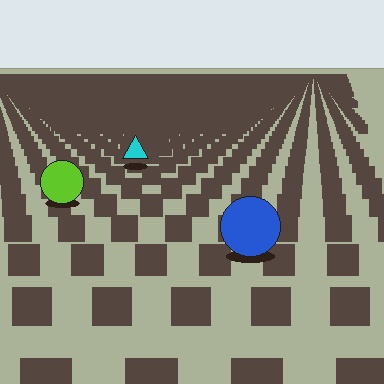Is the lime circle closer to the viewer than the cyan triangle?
Yes. The lime circle is closer — you can tell from the texture gradient: the ground texture is coarser near it.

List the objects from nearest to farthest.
From nearest to farthest: the blue circle, the lime circle, the cyan triangle.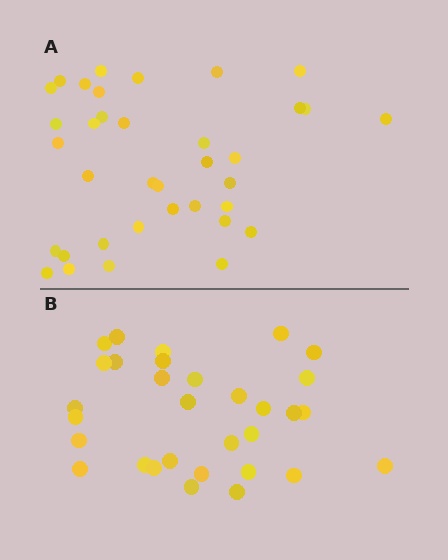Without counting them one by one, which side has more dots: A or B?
Region A (the top region) has more dots.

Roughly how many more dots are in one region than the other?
Region A has about 5 more dots than region B.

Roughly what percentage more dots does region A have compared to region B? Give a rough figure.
About 15% more.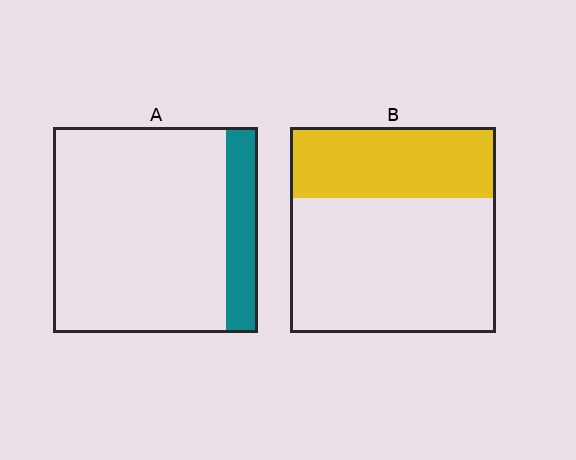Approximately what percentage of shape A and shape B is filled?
A is approximately 15% and B is approximately 35%.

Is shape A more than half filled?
No.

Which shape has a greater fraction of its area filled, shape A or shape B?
Shape B.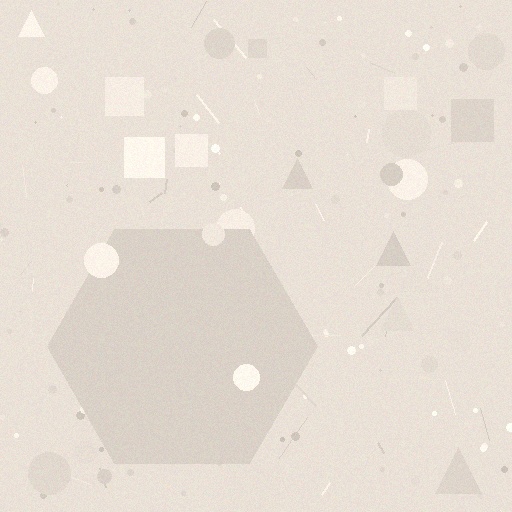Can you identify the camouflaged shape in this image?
The camouflaged shape is a hexagon.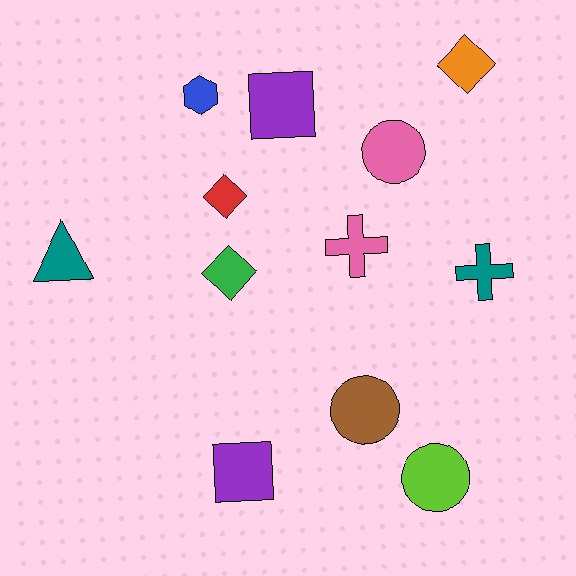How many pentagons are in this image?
There are no pentagons.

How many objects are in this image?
There are 12 objects.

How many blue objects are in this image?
There is 1 blue object.